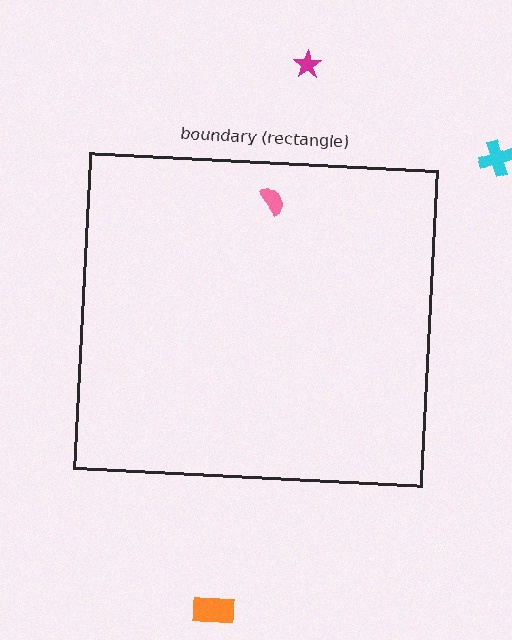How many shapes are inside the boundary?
1 inside, 3 outside.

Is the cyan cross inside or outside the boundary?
Outside.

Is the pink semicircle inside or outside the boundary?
Inside.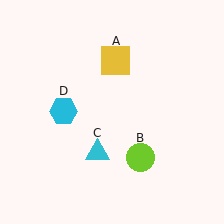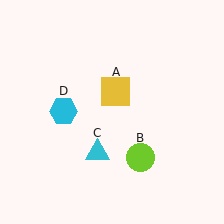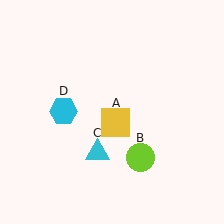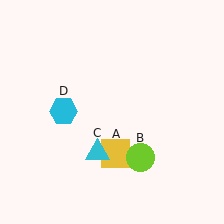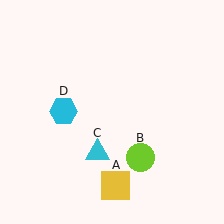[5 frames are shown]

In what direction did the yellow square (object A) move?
The yellow square (object A) moved down.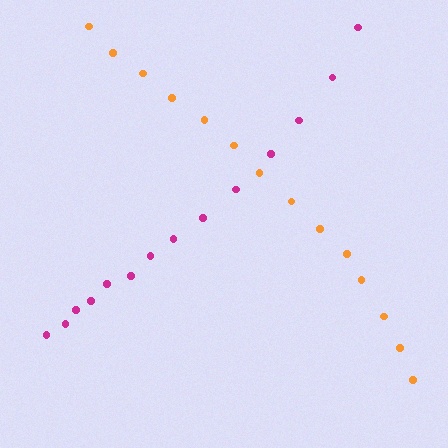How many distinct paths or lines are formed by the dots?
There are 2 distinct paths.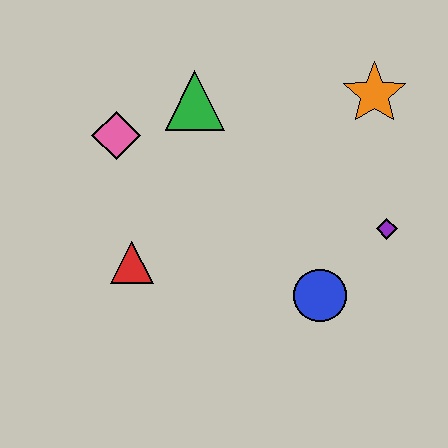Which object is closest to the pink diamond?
The green triangle is closest to the pink diamond.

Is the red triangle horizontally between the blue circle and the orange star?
No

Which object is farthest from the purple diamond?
The pink diamond is farthest from the purple diamond.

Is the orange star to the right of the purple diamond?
No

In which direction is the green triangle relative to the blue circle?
The green triangle is above the blue circle.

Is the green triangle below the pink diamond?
No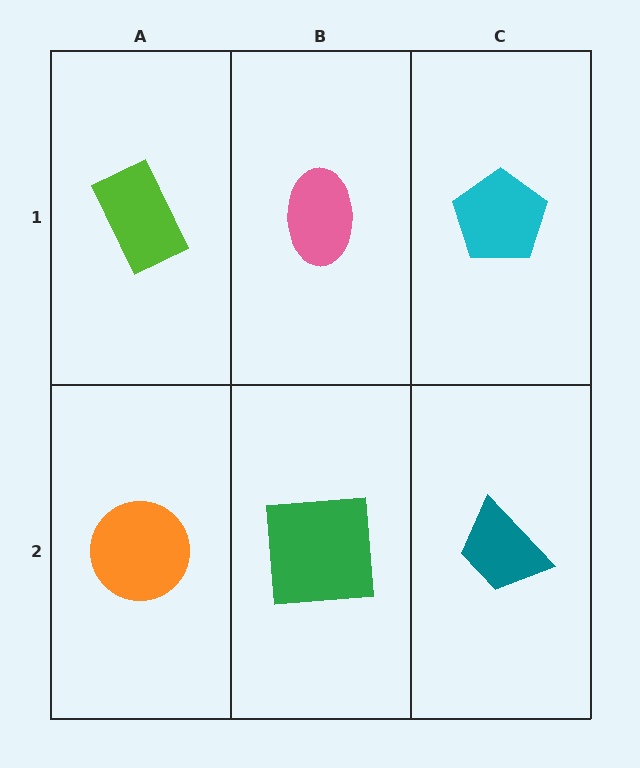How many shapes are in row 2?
3 shapes.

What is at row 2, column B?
A green square.